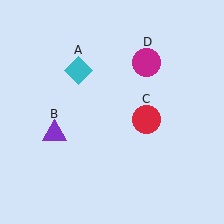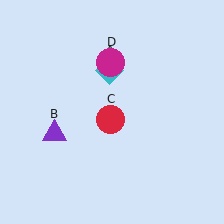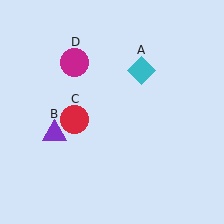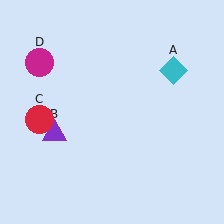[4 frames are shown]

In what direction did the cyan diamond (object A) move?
The cyan diamond (object A) moved right.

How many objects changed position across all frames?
3 objects changed position: cyan diamond (object A), red circle (object C), magenta circle (object D).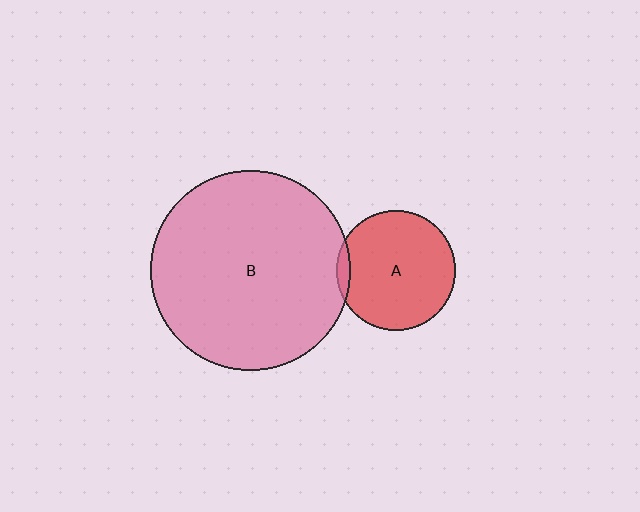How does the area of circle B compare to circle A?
Approximately 2.8 times.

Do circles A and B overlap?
Yes.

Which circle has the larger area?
Circle B (pink).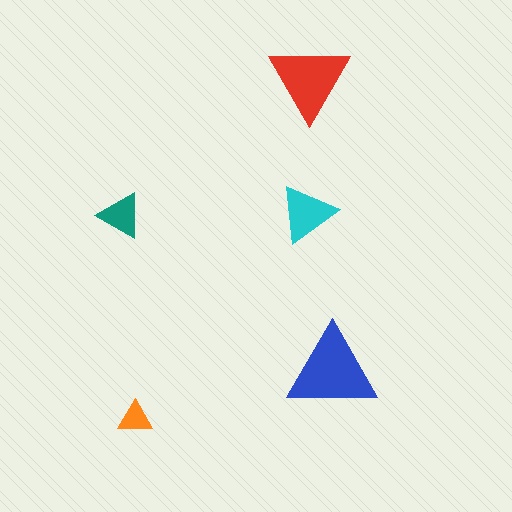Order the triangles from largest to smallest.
the blue one, the red one, the cyan one, the teal one, the orange one.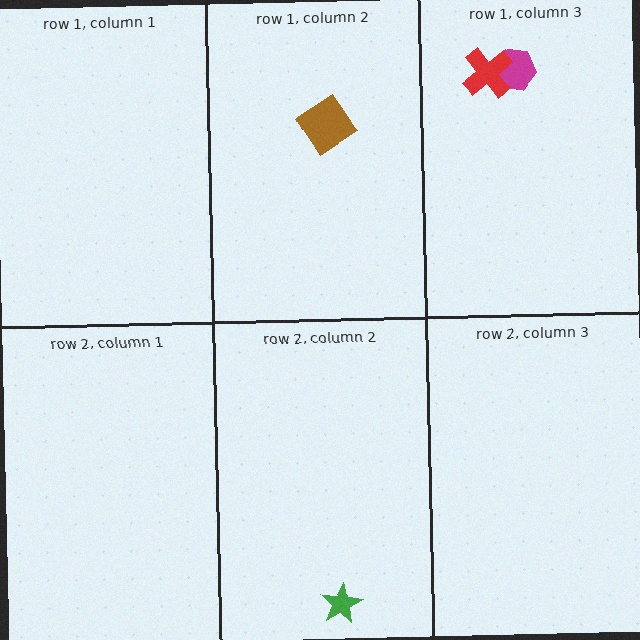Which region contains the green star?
The row 2, column 2 region.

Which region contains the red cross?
The row 1, column 3 region.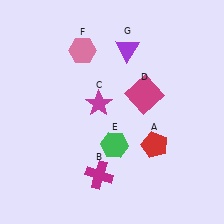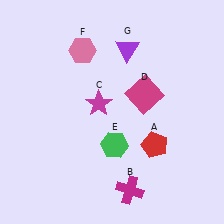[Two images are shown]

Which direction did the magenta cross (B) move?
The magenta cross (B) moved right.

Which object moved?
The magenta cross (B) moved right.